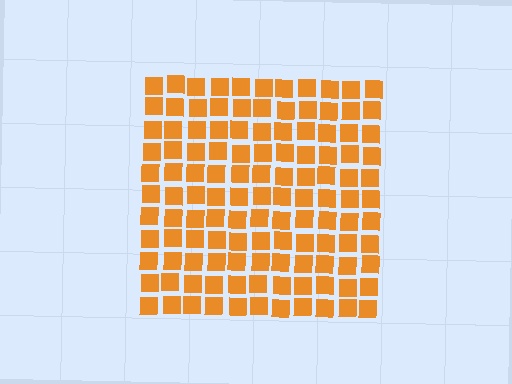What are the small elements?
The small elements are squares.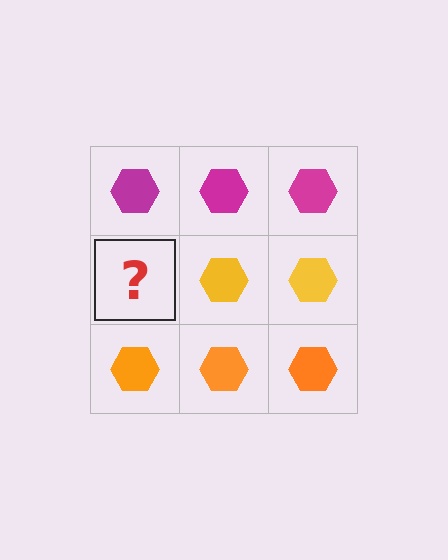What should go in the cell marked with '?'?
The missing cell should contain a yellow hexagon.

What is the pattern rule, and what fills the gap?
The rule is that each row has a consistent color. The gap should be filled with a yellow hexagon.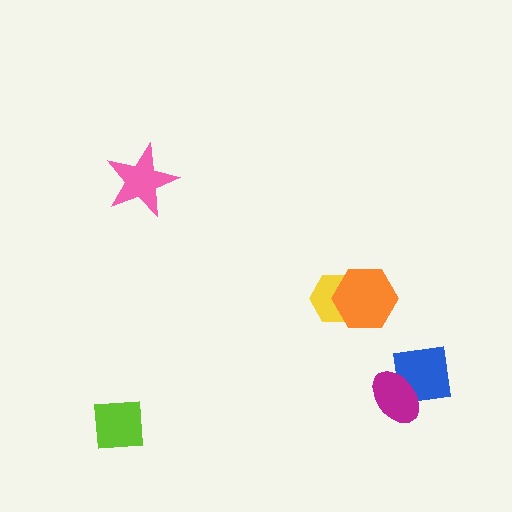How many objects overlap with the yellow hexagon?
1 object overlaps with the yellow hexagon.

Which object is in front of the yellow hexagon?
The orange hexagon is in front of the yellow hexagon.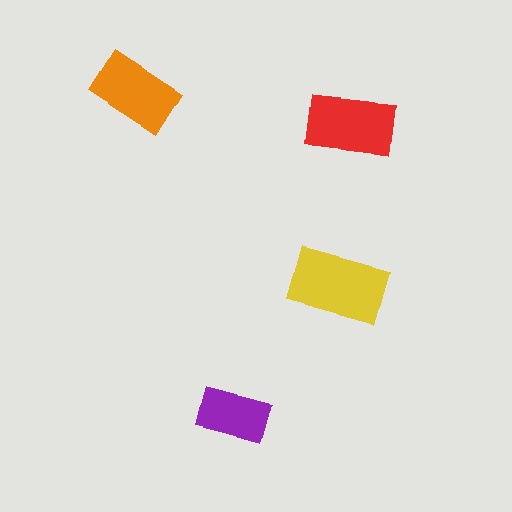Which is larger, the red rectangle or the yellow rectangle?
The yellow one.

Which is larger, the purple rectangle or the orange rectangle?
The orange one.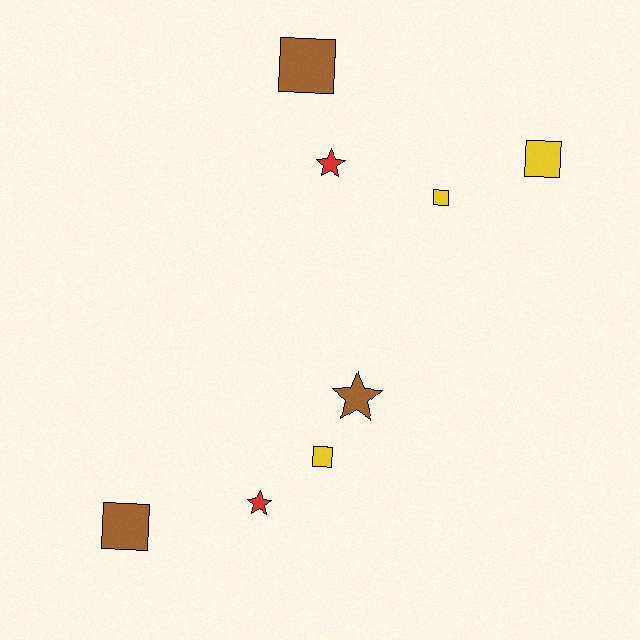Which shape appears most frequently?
Square, with 5 objects.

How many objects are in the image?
There are 8 objects.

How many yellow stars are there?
There are no yellow stars.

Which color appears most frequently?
Brown, with 3 objects.